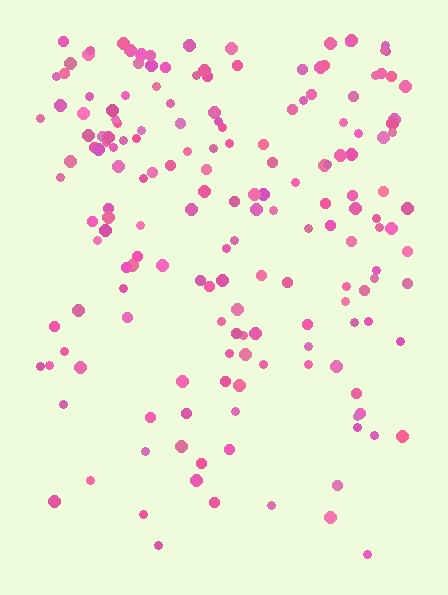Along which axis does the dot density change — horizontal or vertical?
Vertical.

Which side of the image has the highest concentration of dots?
The top.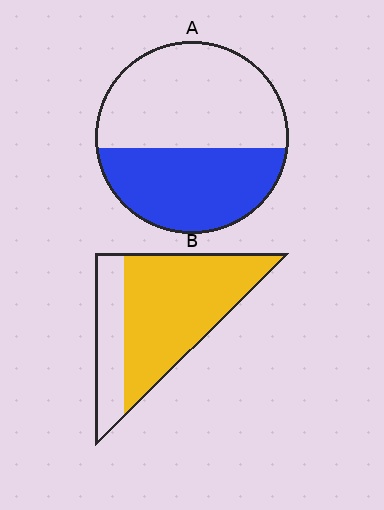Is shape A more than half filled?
No.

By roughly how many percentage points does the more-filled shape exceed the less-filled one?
By roughly 30 percentage points (B over A).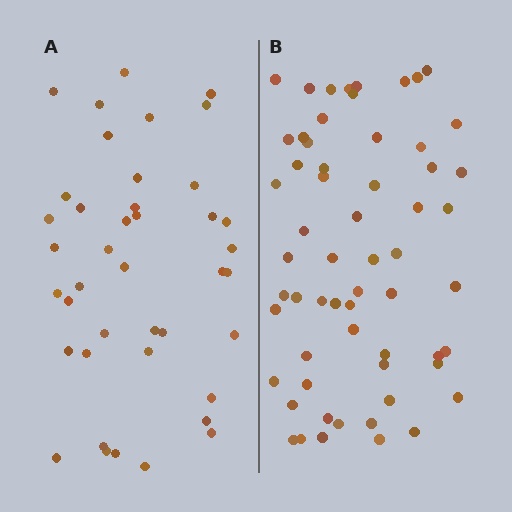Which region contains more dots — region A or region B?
Region B (the right region) has more dots.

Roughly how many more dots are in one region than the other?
Region B has approximately 20 more dots than region A.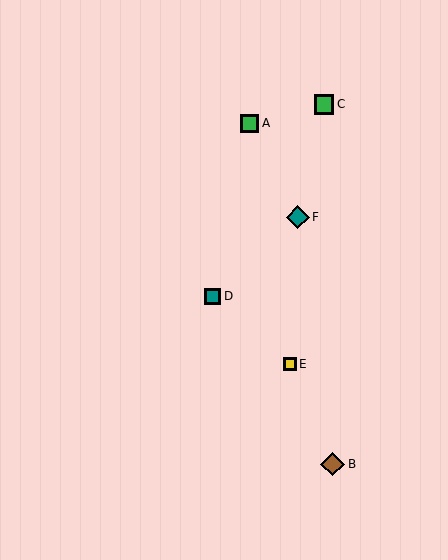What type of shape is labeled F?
Shape F is a teal diamond.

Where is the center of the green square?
The center of the green square is at (250, 123).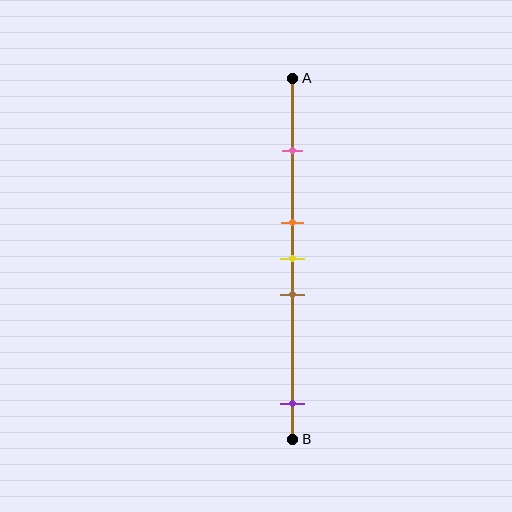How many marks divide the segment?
There are 5 marks dividing the segment.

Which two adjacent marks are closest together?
The orange and yellow marks are the closest adjacent pair.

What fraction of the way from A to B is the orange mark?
The orange mark is approximately 40% (0.4) of the way from A to B.